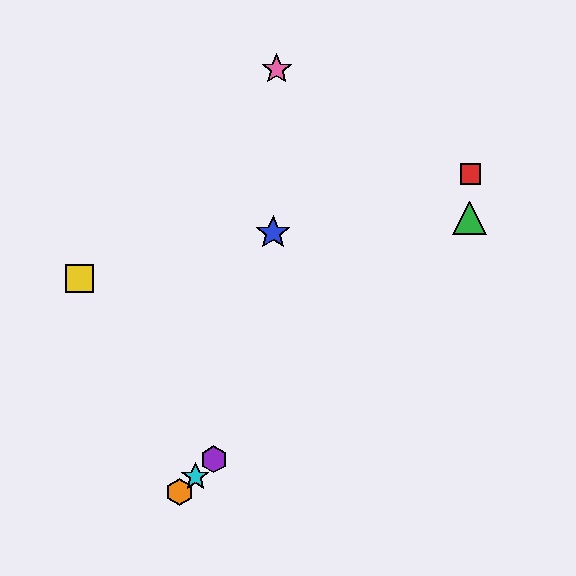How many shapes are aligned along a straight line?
4 shapes (the green triangle, the purple hexagon, the orange hexagon, the cyan star) are aligned along a straight line.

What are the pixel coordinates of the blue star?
The blue star is at (273, 233).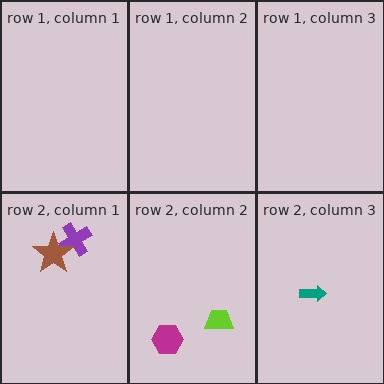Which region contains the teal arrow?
The row 2, column 3 region.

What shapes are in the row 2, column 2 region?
The magenta hexagon, the lime trapezoid.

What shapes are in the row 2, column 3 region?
The teal arrow.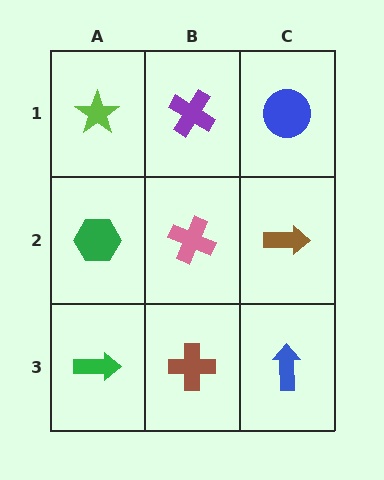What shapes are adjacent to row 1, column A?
A green hexagon (row 2, column A), a purple cross (row 1, column B).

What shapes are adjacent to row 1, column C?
A brown arrow (row 2, column C), a purple cross (row 1, column B).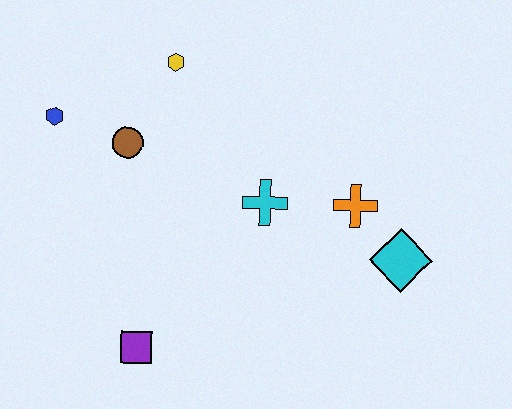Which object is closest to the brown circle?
The blue hexagon is closest to the brown circle.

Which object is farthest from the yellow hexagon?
The cyan diamond is farthest from the yellow hexagon.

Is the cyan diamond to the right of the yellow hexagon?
Yes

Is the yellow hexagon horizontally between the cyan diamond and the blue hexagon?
Yes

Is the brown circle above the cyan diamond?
Yes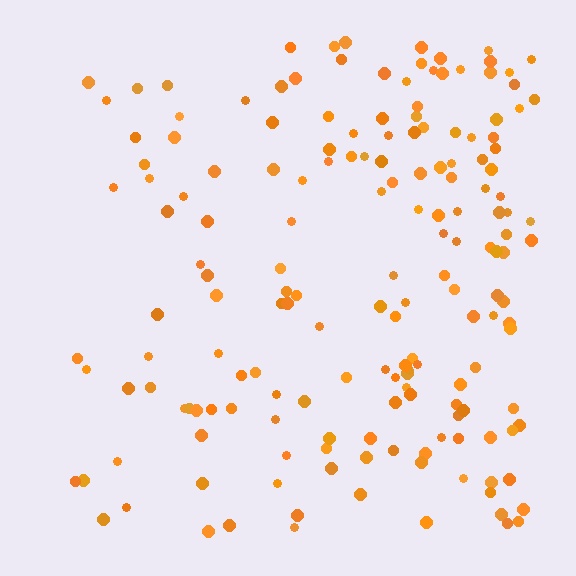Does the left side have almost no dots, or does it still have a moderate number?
Still a moderate number, just noticeably fewer than the right.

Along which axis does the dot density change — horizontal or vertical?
Horizontal.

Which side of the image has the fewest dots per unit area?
The left.